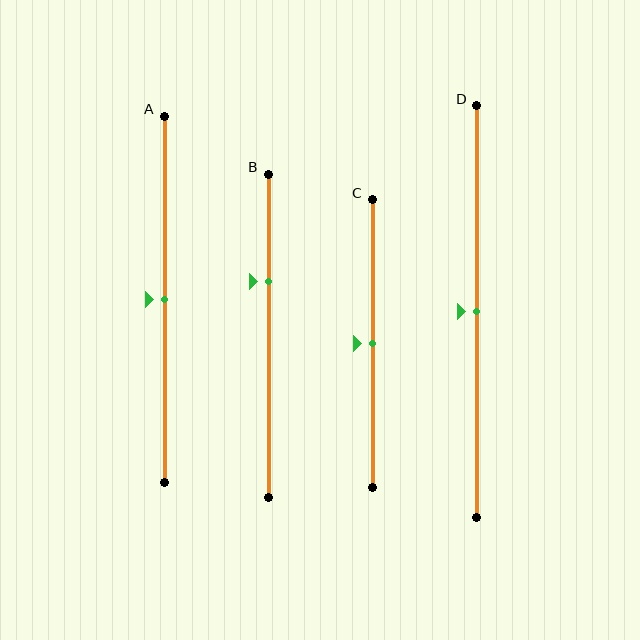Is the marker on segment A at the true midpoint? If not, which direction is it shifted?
Yes, the marker on segment A is at the true midpoint.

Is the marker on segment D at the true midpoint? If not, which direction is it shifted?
Yes, the marker on segment D is at the true midpoint.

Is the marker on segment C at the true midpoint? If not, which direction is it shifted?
Yes, the marker on segment C is at the true midpoint.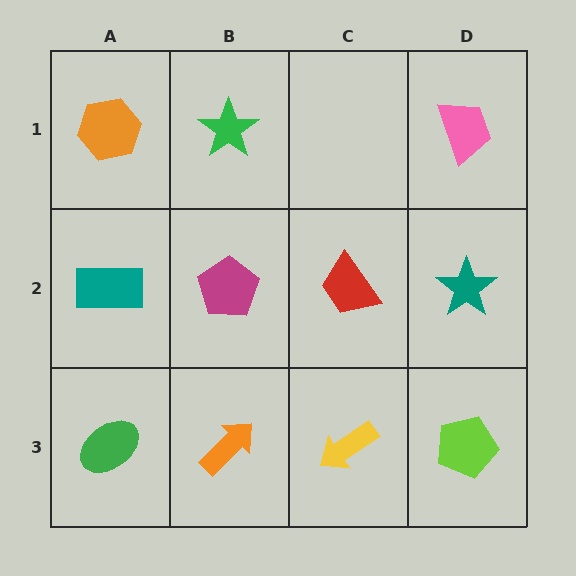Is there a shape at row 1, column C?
No, that cell is empty.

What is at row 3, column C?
A yellow arrow.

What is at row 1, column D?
A pink trapezoid.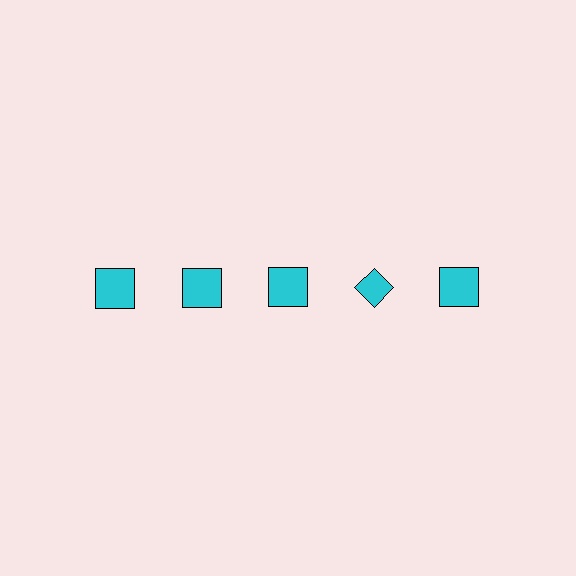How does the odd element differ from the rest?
It has a different shape: diamond instead of square.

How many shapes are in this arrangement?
There are 5 shapes arranged in a grid pattern.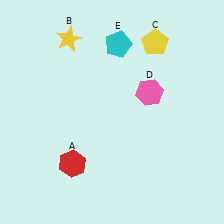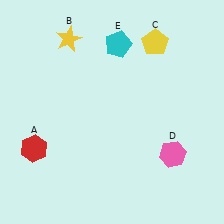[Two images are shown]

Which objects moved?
The objects that moved are: the red hexagon (A), the pink hexagon (D).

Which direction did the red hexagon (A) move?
The red hexagon (A) moved left.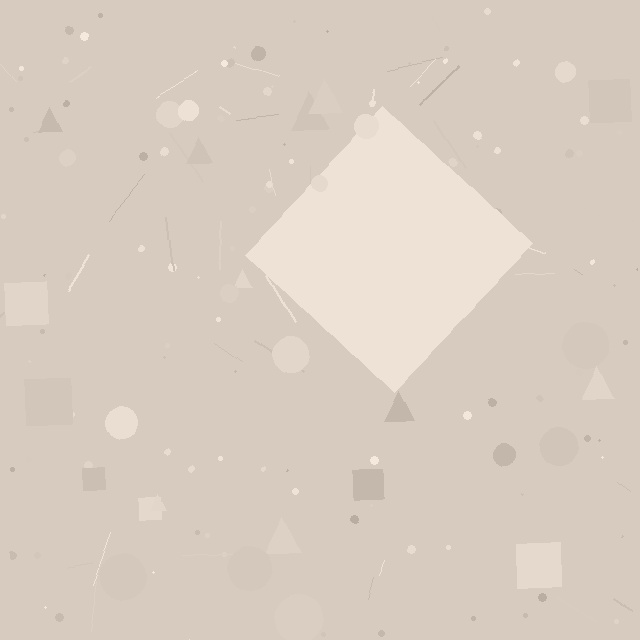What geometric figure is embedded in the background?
A diamond is embedded in the background.